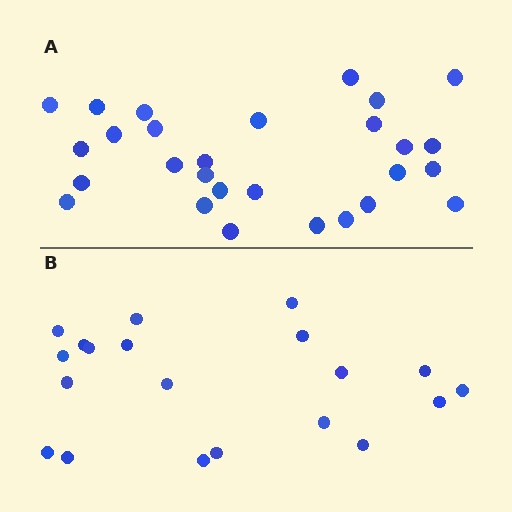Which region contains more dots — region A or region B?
Region A (the top region) has more dots.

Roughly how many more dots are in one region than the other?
Region A has roughly 8 or so more dots than region B.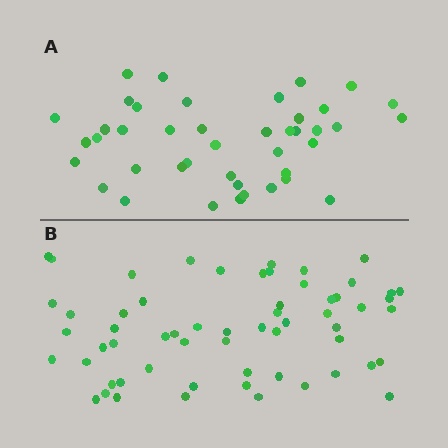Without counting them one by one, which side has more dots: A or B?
Region B (the bottom region) has more dots.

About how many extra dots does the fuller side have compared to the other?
Region B has approximately 20 more dots than region A.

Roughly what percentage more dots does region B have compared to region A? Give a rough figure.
About 45% more.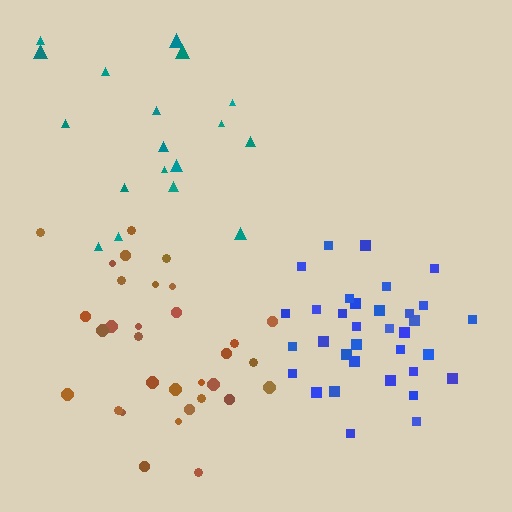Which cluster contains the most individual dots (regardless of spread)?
Blue (34).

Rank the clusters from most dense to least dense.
blue, brown, teal.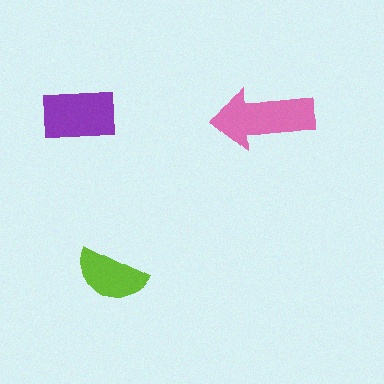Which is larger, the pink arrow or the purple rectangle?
The pink arrow.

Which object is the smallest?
The lime semicircle.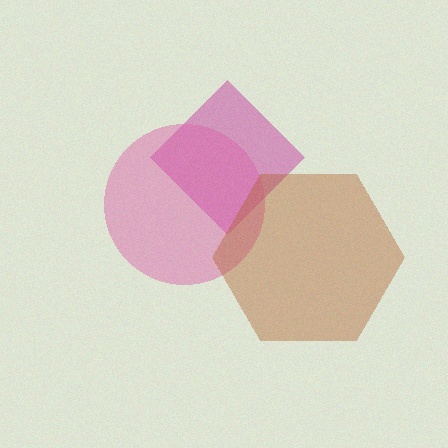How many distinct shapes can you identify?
There are 3 distinct shapes: a magenta diamond, a pink circle, a brown hexagon.